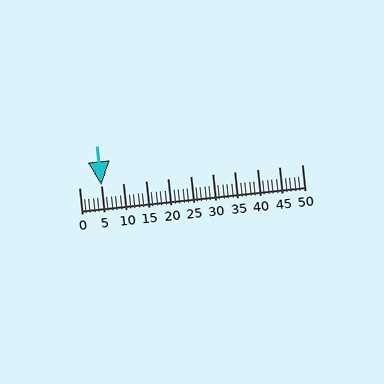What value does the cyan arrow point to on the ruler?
The cyan arrow points to approximately 5.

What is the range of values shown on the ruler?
The ruler shows values from 0 to 50.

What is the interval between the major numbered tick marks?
The major tick marks are spaced 5 units apart.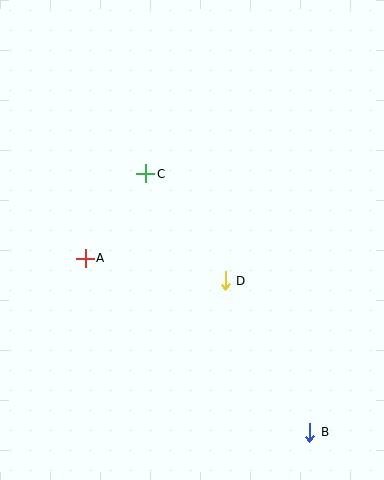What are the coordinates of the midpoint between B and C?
The midpoint between B and C is at (228, 303).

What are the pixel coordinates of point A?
Point A is at (85, 258).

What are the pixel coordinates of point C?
Point C is at (146, 174).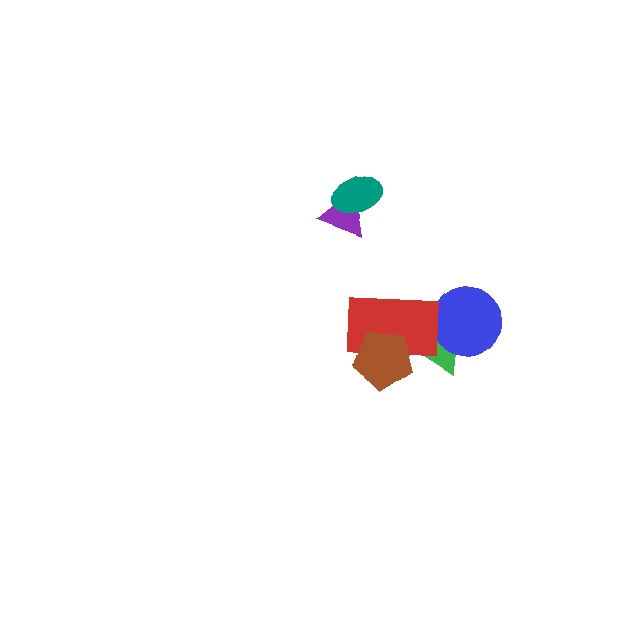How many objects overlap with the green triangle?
3 objects overlap with the green triangle.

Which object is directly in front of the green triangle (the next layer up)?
The blue circle is directly in front of the green triangle.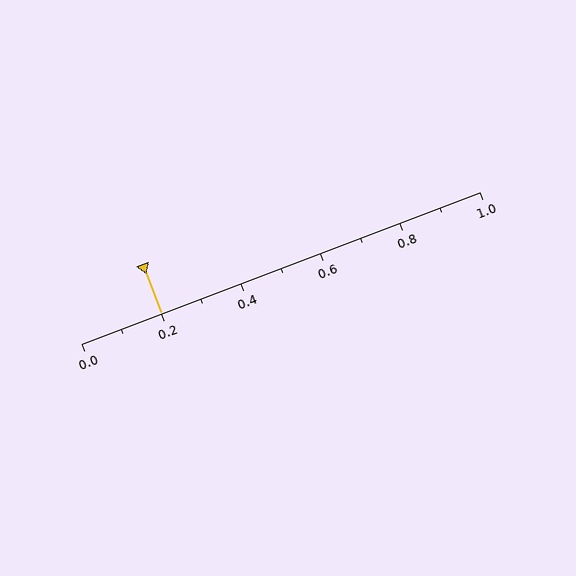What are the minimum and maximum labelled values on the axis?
The axis runs from 0.0 to 1.0.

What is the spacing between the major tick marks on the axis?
The major ticks are spaced 0.2 apart.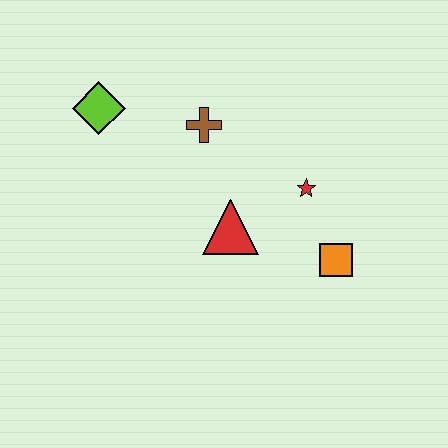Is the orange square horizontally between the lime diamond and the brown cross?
No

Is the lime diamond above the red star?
Yes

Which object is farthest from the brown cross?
The orange square is farthest from the brown cross.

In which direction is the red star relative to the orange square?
The red star is above the orange square.